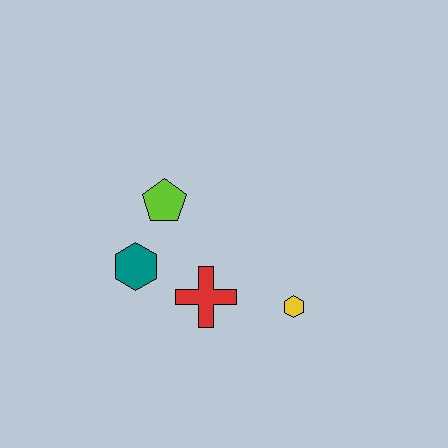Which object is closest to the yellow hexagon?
The red cross is closest to the yellow hexagon.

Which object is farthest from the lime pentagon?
The yellow hexagon is farthest from the lime pentagon.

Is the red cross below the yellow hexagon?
No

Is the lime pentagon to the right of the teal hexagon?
Yes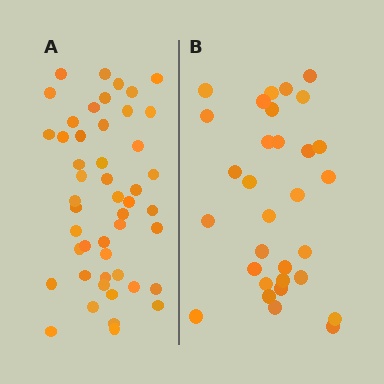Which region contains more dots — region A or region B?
Region A (the left region) has more dots.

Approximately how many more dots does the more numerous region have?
Region A has approximately 15 more dots than region B.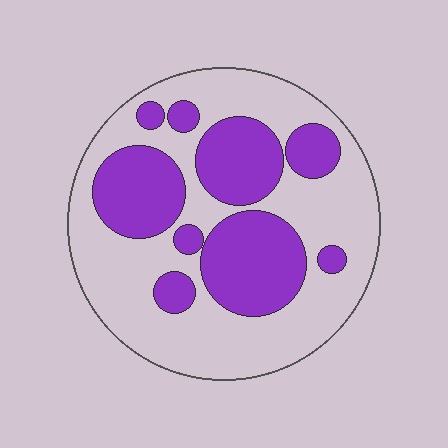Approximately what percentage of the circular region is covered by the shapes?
Approximately 40%.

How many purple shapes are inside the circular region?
9.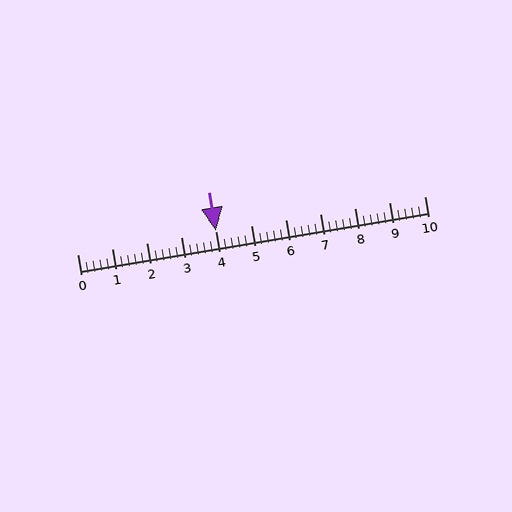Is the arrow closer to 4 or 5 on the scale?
The arrow is closer to 4.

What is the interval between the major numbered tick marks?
The major tick marks are spaced 1 units apart.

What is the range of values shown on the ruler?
The ruler shows values from 0 to 10.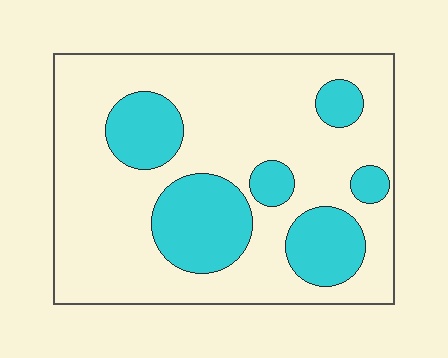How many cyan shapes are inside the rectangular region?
6.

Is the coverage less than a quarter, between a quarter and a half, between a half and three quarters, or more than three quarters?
Between a quarter and a half.